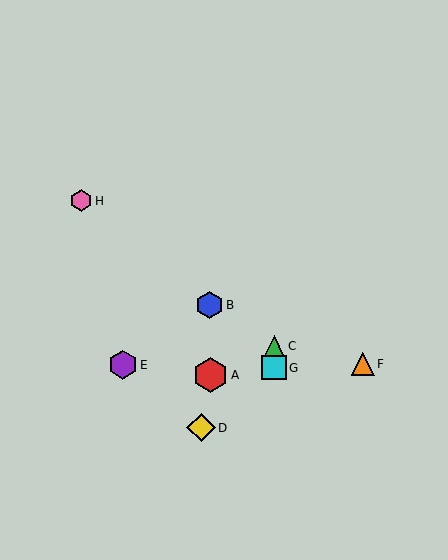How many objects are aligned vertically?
2 objects (C, G) are aligned vertically.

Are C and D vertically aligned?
No, C is at x≈274 and D is at x≈201.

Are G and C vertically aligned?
Yes, both are at x≈274.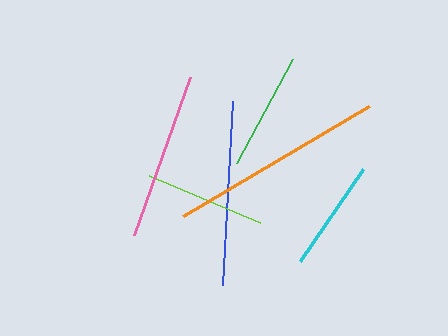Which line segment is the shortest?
The cyan line is the shortest at approximately 112 pixels.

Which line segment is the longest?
The orange line is the longest at approximately 215 pixels.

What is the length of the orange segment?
The orange segment is approximately 215 pixels long.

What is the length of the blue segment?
The blue segment is approximately 184 pixels long.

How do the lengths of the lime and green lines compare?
The lime and green lines are approximately the same length.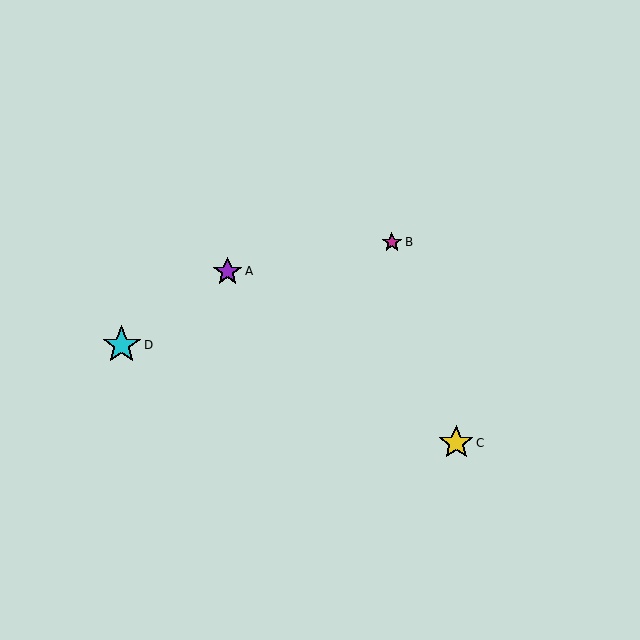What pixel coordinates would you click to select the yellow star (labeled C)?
Click at (456, 443) to select the yellow star C.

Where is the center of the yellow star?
The center of the yellow star is at (456, 443).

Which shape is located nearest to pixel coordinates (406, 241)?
The magenta star (labeled B) at (392, 242) is nearest to that location.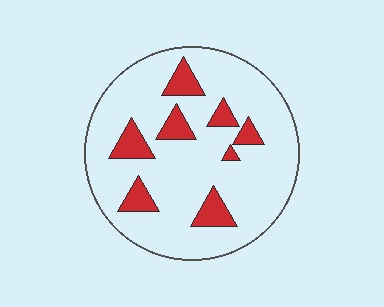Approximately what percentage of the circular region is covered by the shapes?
Approximately 15%.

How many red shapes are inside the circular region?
8.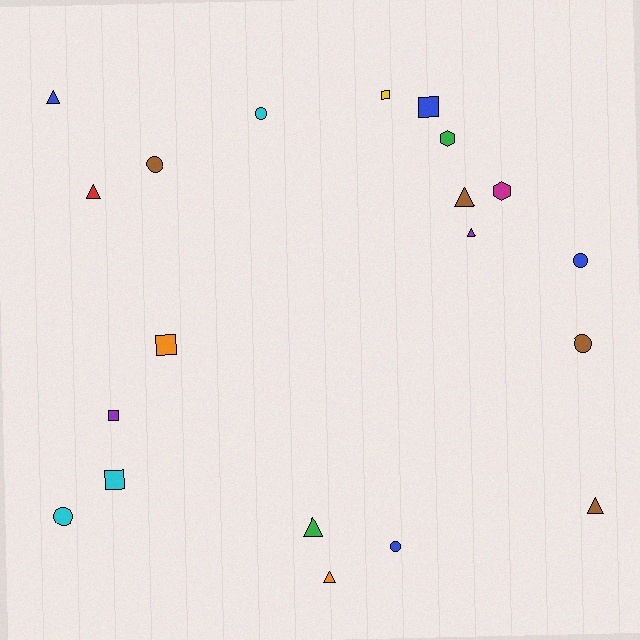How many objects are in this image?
There are 20 objects.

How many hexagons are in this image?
There are 2 hexagons.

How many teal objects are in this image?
There are no teal objects.